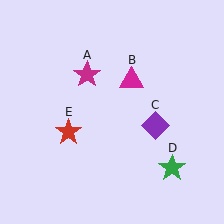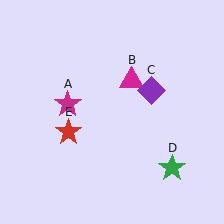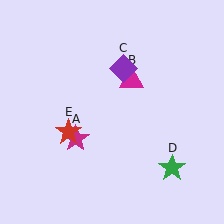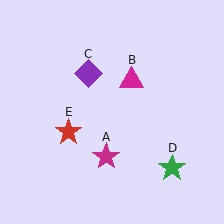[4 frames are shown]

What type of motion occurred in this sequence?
The magenta star (object A), purple diamond (object C) rotated counterclockwise around the center of the scene.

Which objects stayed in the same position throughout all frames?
Magenta triangle (object B) and green star (object D) and red star (object E) remained stationary.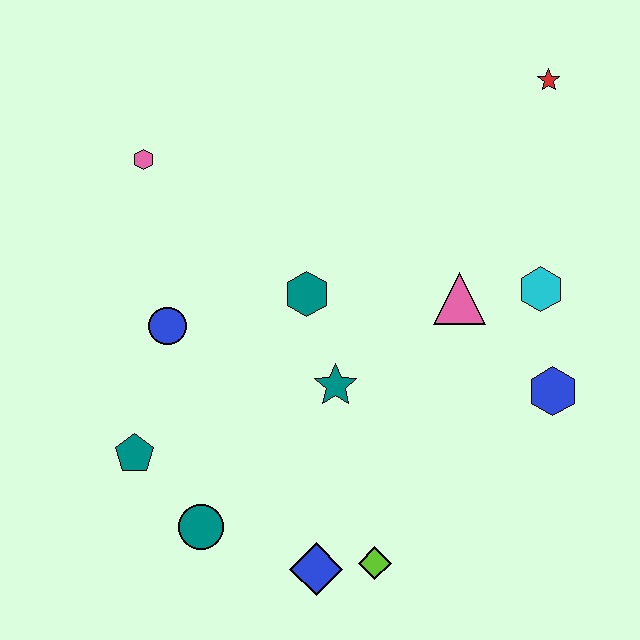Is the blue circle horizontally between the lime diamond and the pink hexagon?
Yes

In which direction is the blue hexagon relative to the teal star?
The blue hexagon is to the right of the teal star.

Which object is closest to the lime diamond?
The blue diamond is closest to the lime diamond.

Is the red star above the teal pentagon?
Yes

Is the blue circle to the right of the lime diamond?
No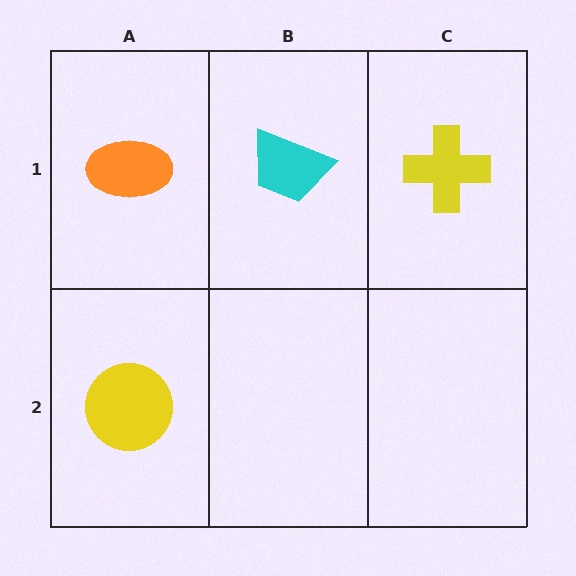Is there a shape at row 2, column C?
No, that cell is empty.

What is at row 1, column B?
A cyan trapezoid.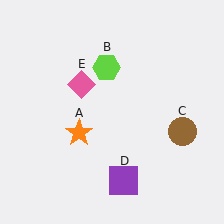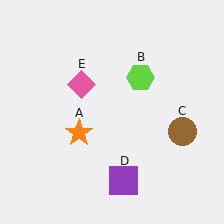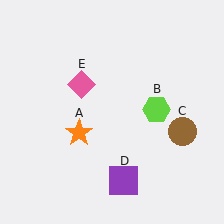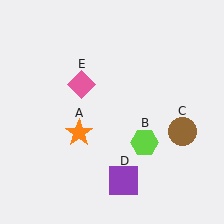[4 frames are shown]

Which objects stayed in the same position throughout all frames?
Orange star (object A) and brown circle (object C) and purple square (object D) and pink diamond (object E) remained stationary.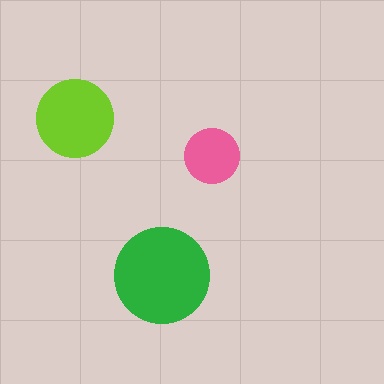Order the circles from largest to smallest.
the green one, the lime one, the pink one.